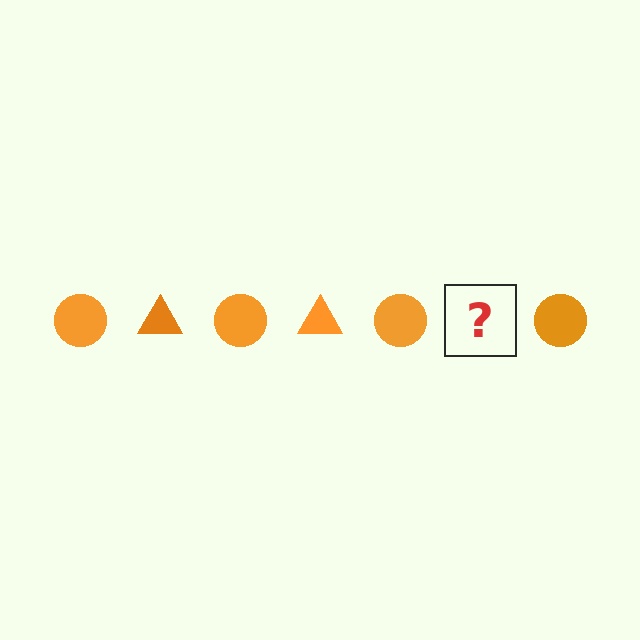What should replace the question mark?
The question mark should be replaced with an orange triangle.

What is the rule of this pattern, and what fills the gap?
The rule is that the pattern cycles through circle, triangle shapes in orange. The gap should be filled with an orange triangle.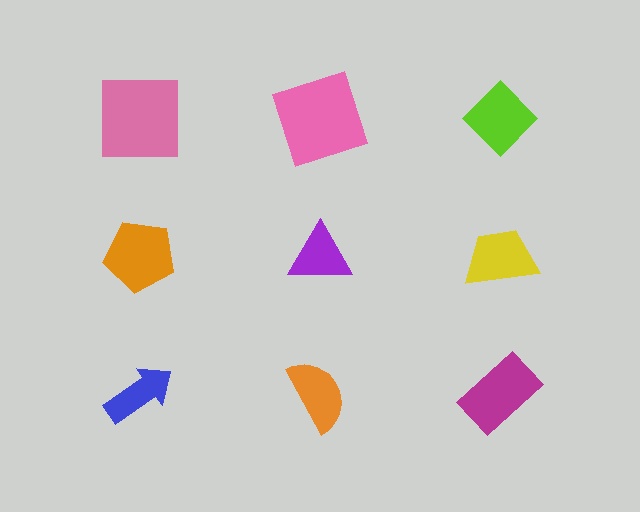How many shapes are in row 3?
3 shapes.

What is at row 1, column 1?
A pink square.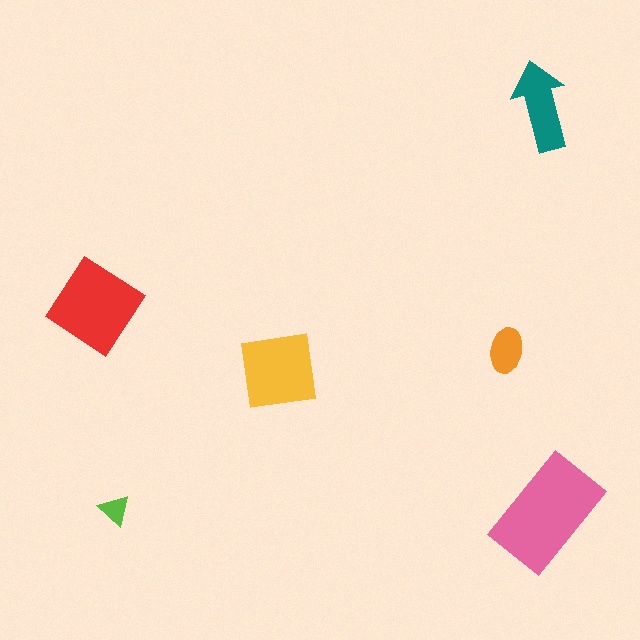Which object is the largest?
The pink rectangle.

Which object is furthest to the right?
The pink rectangle is rightmost.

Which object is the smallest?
The lime triangle.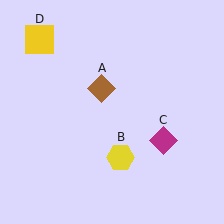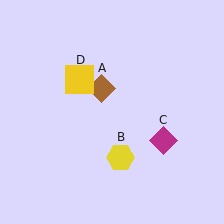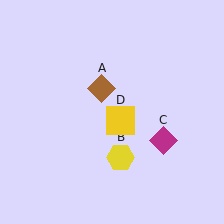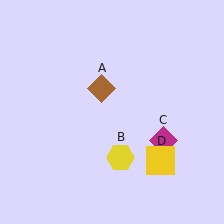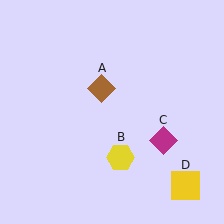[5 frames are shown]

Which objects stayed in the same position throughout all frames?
Brown diamond (object A) and yellow hexagon (object B) and magenta diamond (object C) remained stationary.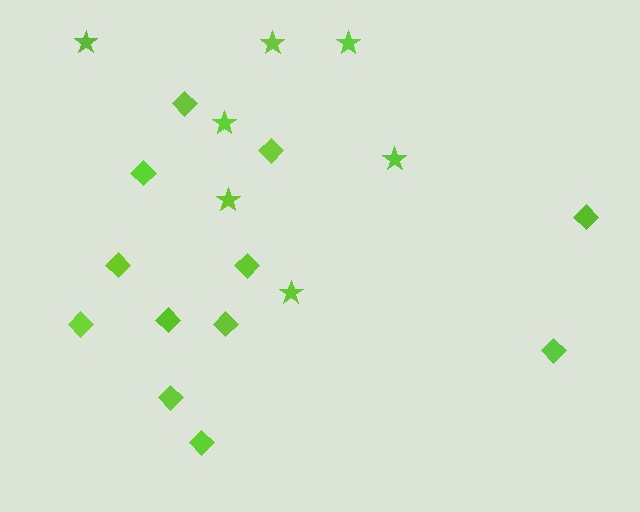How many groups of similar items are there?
There are 2 groups: one group of stars (7) and one group of diamonds (12).